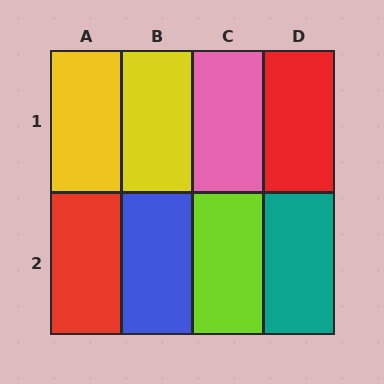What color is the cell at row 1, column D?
Red.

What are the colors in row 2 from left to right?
Red, blue, lime, teal.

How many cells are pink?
1 cell is pink.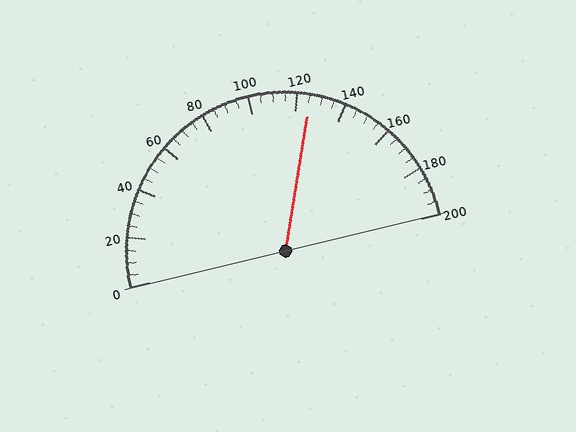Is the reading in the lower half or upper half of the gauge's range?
The reading is in the upper half of the range (0 to 200).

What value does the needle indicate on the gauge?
The needle indicates approximately 125.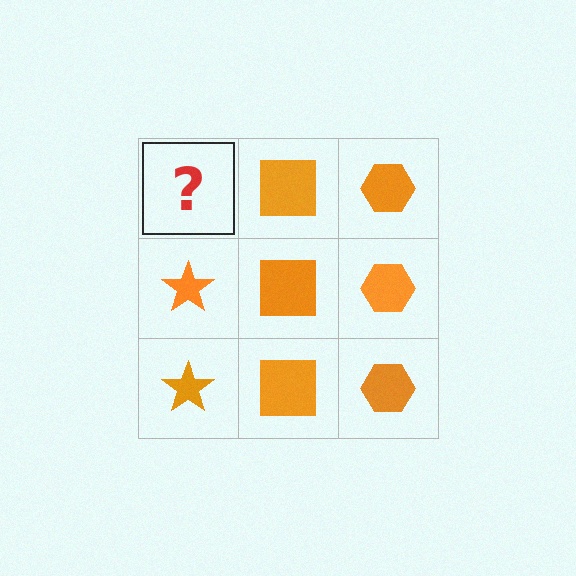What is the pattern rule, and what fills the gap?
The rule is that each column has a consistent shape. The gap should be filled with an orange star.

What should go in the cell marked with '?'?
The missing cell should contain an orange star.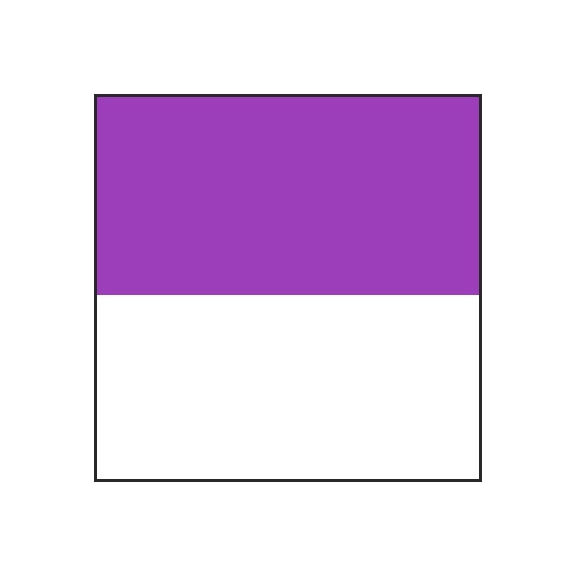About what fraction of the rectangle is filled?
About one half (1/2).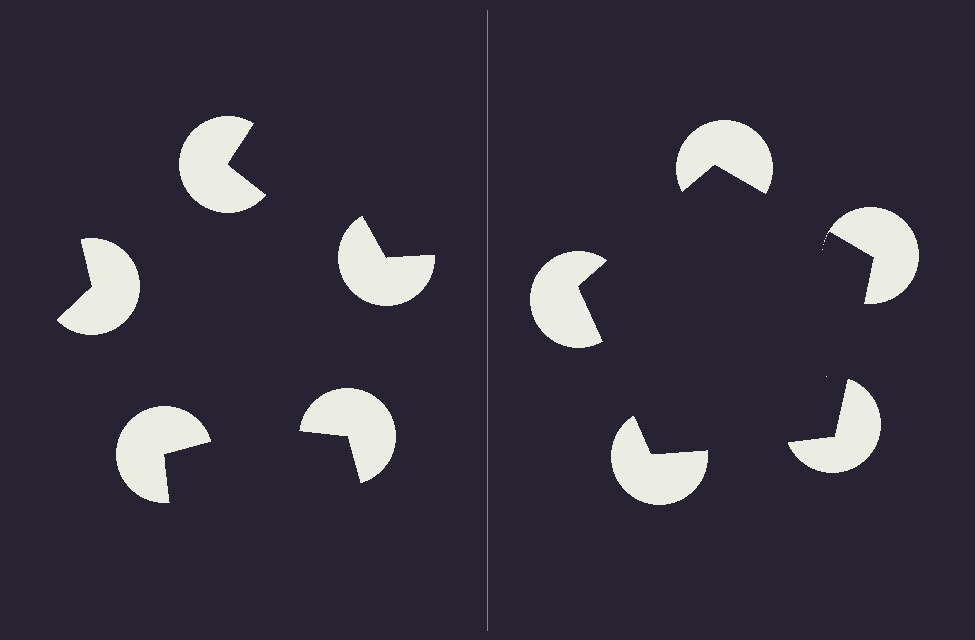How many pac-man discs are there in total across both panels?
10 — 5 on each side.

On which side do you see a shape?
An illusory pentagon appears on the right side. On the left side the wedge cuts are rotated, so no coherent shape forms.